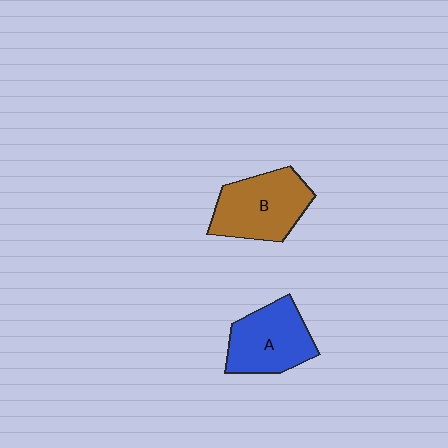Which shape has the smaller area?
Shape A (blue).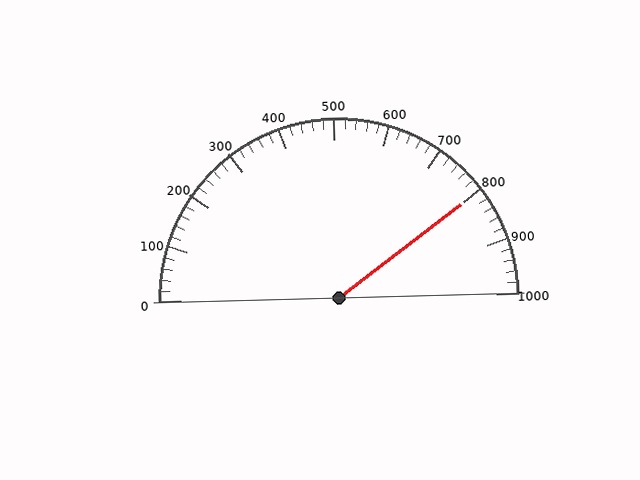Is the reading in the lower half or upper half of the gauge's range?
The reading is in the upper half of the range (0 to 1000).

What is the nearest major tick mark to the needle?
The nearest major tick mark is 800.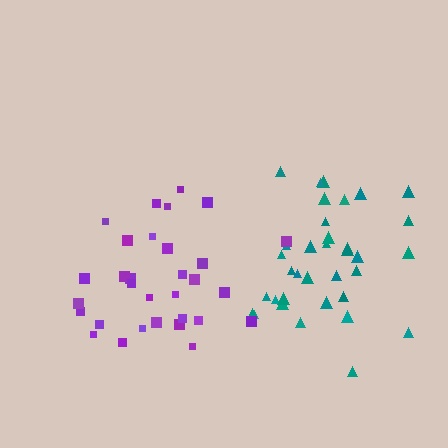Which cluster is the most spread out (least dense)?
Teal.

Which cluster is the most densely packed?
Purple.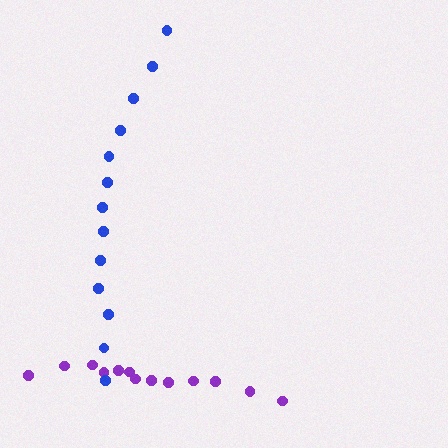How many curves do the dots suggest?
There are 2 distinct paths.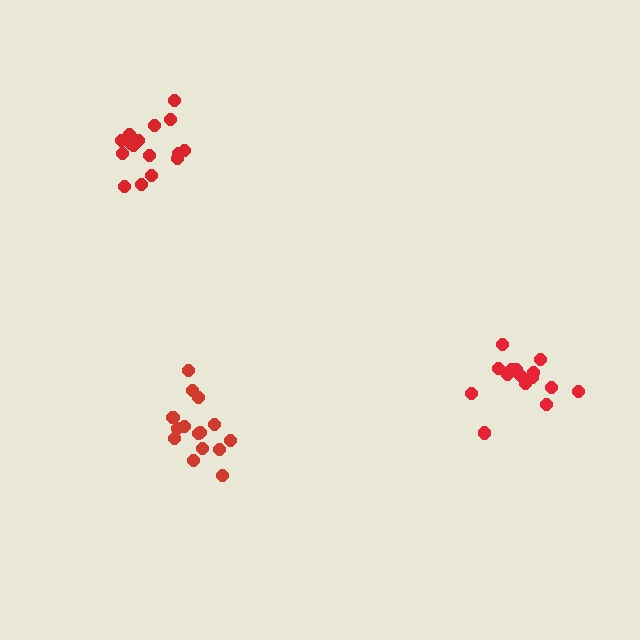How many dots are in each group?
Group 1: 15 dots, Group 2: 17 dots, Group 3: 15 dots (47 total).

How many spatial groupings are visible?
There are 3 spatial groupings.